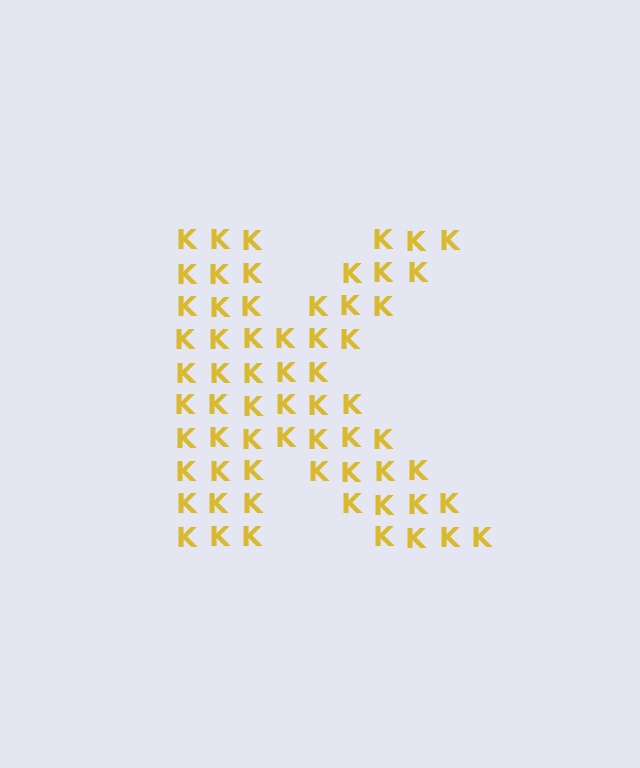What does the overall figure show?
The overall figure shows the letter K.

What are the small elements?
The small elements are letter K's.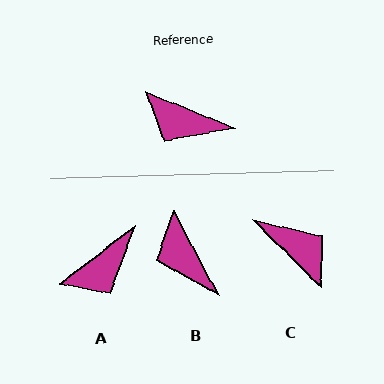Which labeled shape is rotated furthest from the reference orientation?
C, about 157 degrees away.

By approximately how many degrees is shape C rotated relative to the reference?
Approximately 157 degrees counter-clockwise.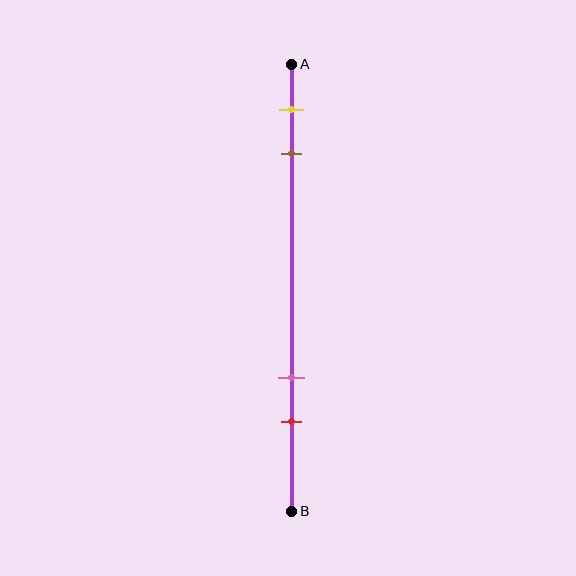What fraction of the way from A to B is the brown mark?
The brown mark is approximately 20% (0.2) of the way from A to B.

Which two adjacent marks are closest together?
The yellow and brown marks are the closest adjacent pair.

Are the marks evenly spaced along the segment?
No, the marks are not evenly spaced.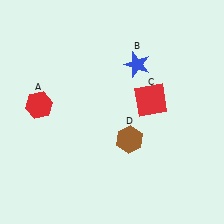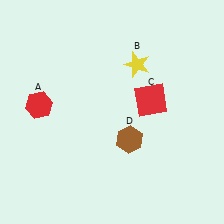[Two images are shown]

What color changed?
The star (B) changed from blue in Image 1 to yellow in Image 2.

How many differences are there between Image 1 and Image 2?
There is 1 difference between the two images.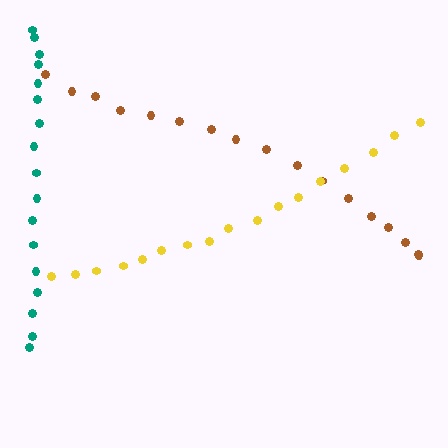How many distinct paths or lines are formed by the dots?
There are 3 distinct paths.